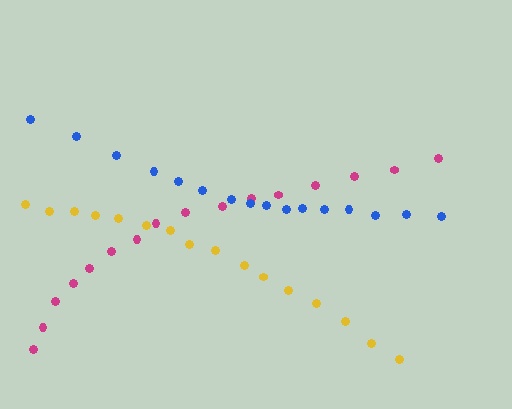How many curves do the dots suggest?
There are 3 distinct paths.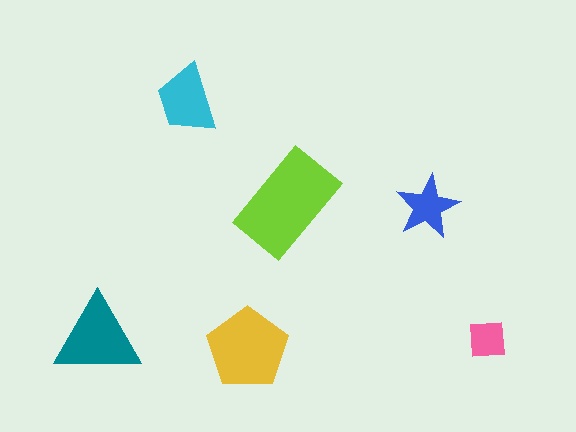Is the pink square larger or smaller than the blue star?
Smaller.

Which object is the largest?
The lime rectangle.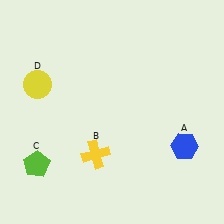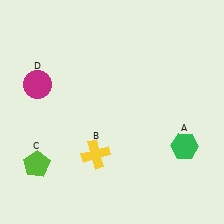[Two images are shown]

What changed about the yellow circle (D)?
In Image 1, D is yellow. In Image 2, it changed to magenta.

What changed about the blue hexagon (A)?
In Image 1, A is blue. In Image 2, it changed to green.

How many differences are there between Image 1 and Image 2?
There are 2 differences between the two images.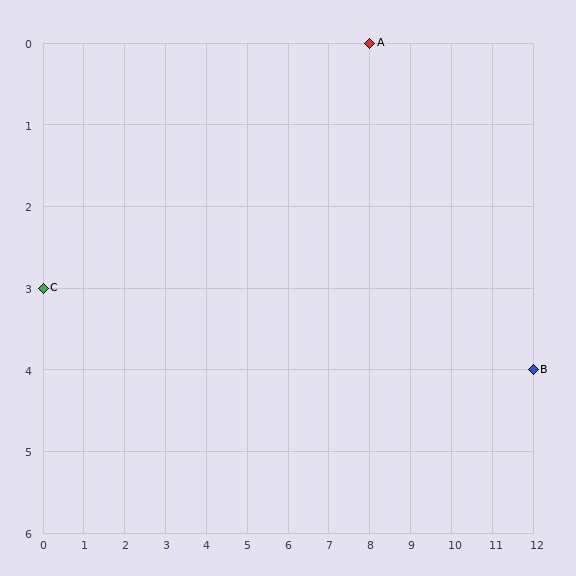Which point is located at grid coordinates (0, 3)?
Point C is at (0, 3).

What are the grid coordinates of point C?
Point C is at grid coordinates (0, 3).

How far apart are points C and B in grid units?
Points C and B are 12 columns and 1 row apart (about 12.0 grid units diagonally).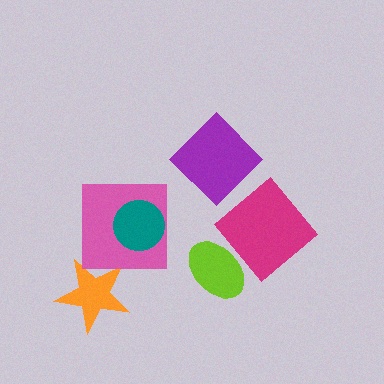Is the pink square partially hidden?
Yes, it is partially covered by another shape.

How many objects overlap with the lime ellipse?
0 objects overlap with the lime ellipse.